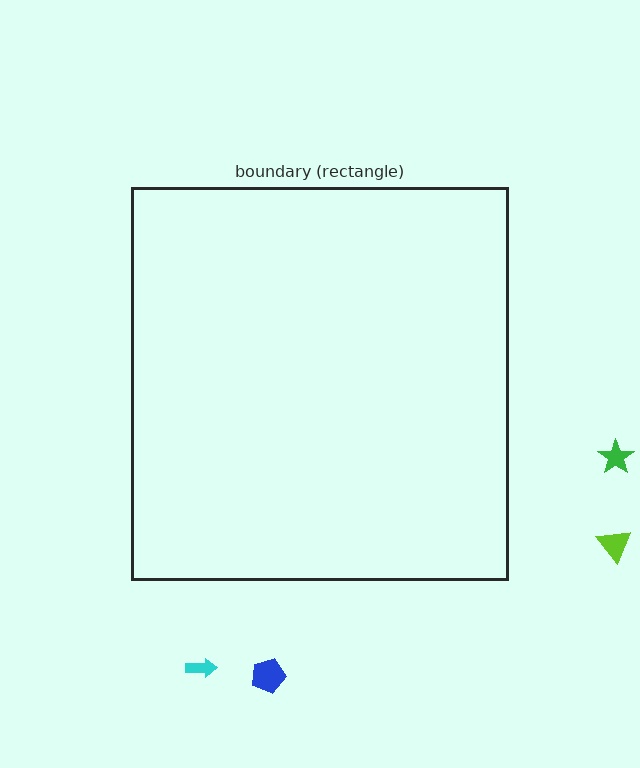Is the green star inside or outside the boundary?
Outside.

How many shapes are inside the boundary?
0 inside, 4 outside.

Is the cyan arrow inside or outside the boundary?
Outside.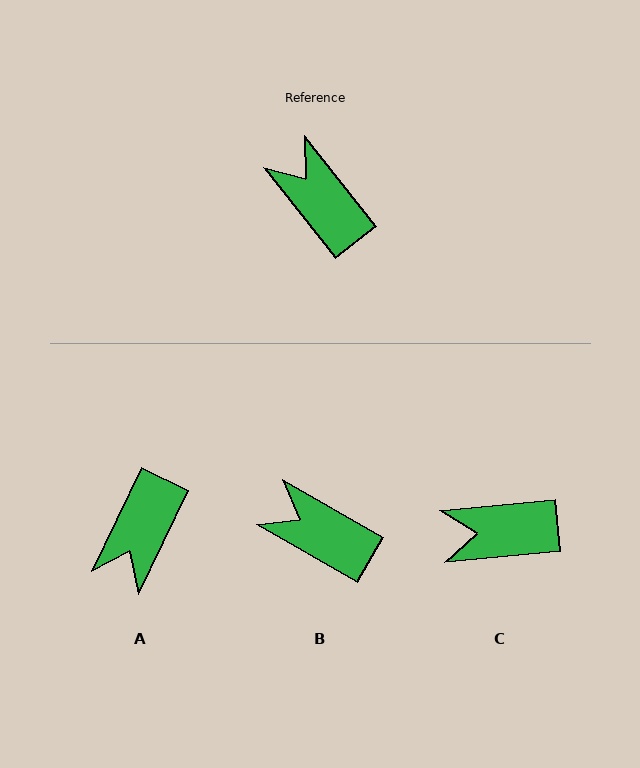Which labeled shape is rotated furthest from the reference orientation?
A, about 116 degrees away.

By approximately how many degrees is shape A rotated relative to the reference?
Approximately 116 degrees counter-clockwise.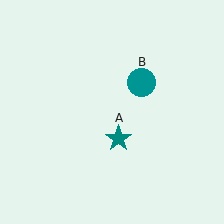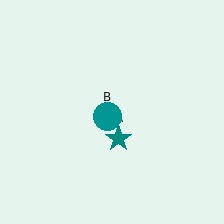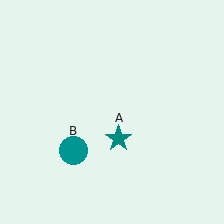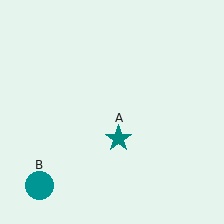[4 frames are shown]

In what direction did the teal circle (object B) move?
The teal circle (object B) moved down and to the left.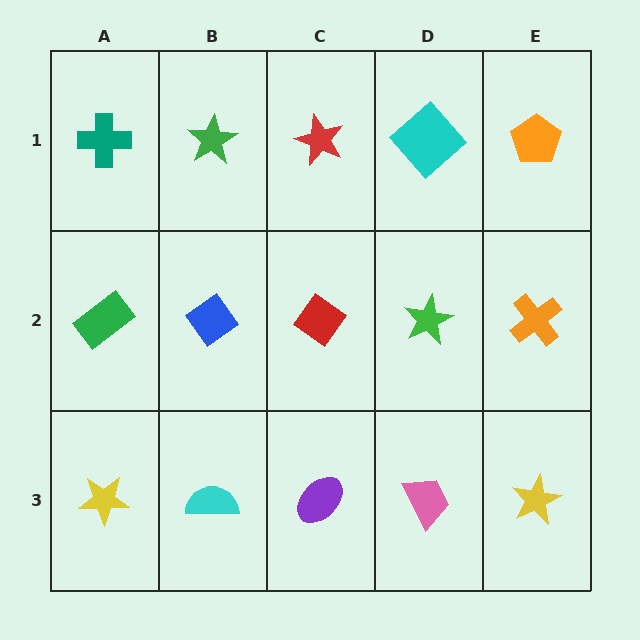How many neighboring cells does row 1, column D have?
3.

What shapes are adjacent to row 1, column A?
A green rectangle (row 2, column A), a green star (row 1, column B).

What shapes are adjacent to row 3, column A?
A green rectangle (row 2, column A), a cyan semicircle (row 3, column B).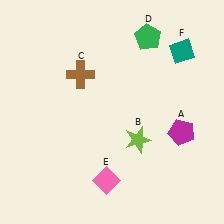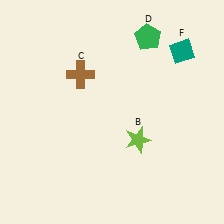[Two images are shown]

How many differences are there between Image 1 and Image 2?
There are 2 differences between the two images.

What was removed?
The magenta pentagon (A), the pink diamond (E) were removed in Image 2.